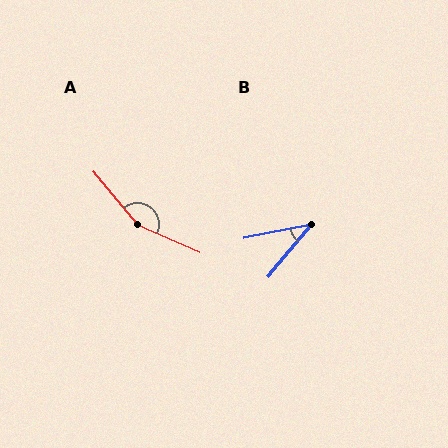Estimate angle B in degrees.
Approximately 39 degrees.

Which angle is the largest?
A, at approximately 153 degrees.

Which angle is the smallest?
B, at approximately 39 degrees.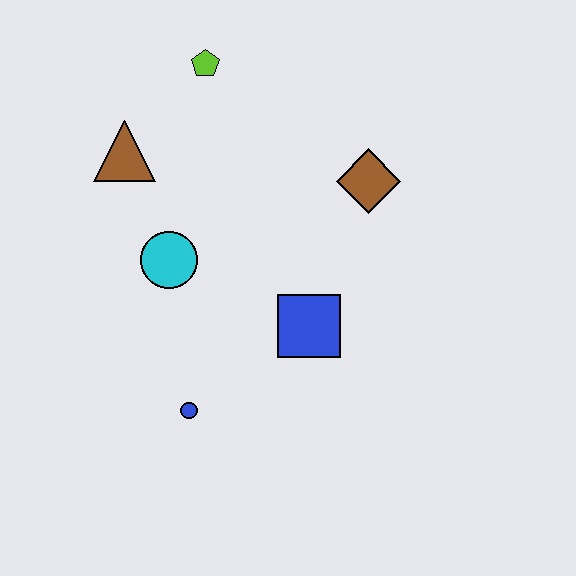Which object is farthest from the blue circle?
The lime pentagon is farthest from the blue circle.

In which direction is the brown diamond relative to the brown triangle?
The brown diamond is to the right of the brown triangle.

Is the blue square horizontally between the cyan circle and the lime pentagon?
No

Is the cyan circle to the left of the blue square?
Yes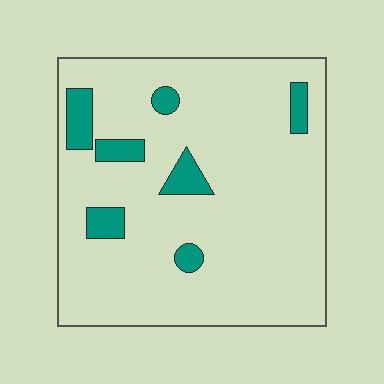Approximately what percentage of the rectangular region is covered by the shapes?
Approximately 10%.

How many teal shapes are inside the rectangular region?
7.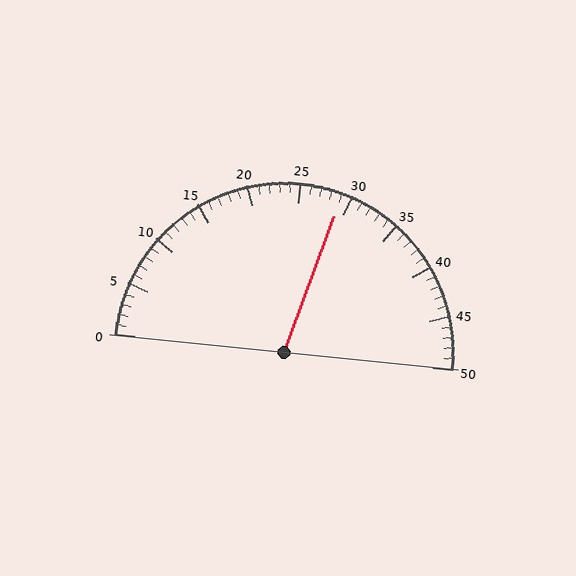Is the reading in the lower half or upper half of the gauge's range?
The reading is in the upper half of the range (0 to 50).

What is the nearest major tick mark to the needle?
The nearest major tick mark is 30.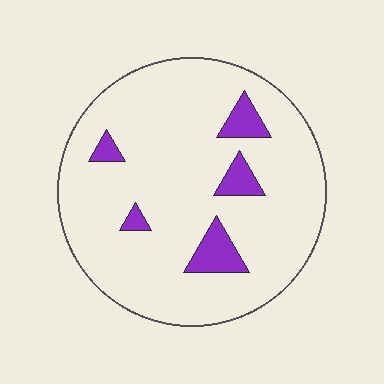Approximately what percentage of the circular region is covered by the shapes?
Approximately 10%.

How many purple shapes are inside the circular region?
5.